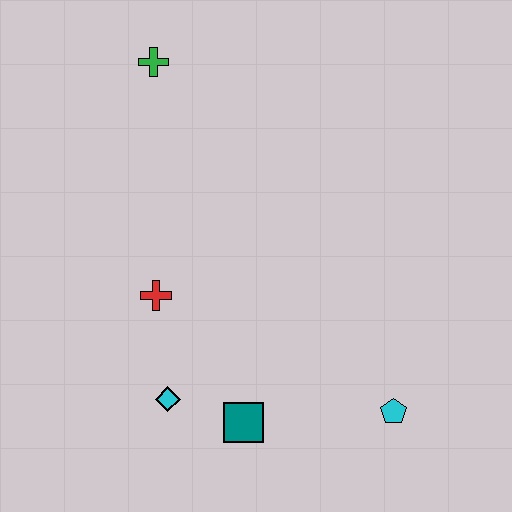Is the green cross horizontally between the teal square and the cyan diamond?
No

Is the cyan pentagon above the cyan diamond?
No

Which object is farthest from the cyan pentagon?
The green cross is farthest from the cyan pentagon.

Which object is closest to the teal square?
The cyan diamond is closest to the teal square.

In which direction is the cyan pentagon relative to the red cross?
The cyan pentagon is to the right of the red cross.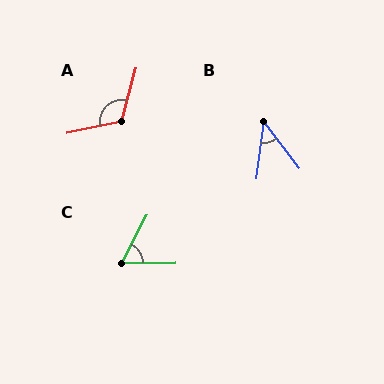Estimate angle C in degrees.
Approximately 62 degrees.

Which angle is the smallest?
B, at approximately 44 degrees.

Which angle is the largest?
A, at approximately 117 degrees.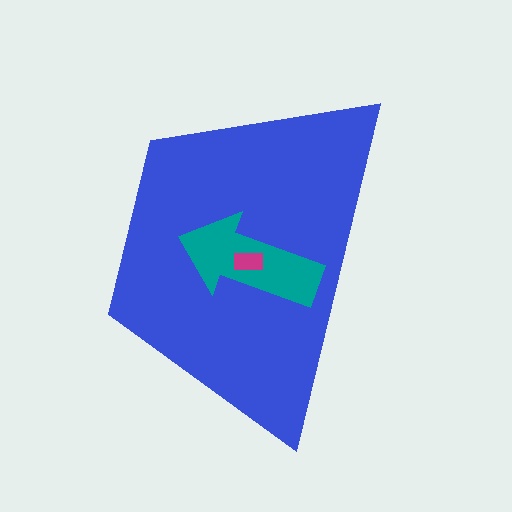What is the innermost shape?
The magenta rectangle.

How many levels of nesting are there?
3.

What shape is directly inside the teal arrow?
The magenta rectangle.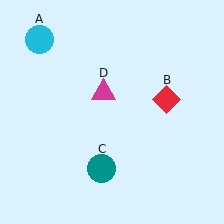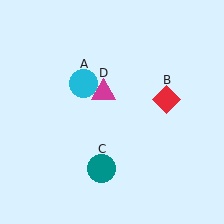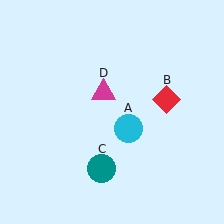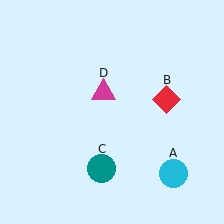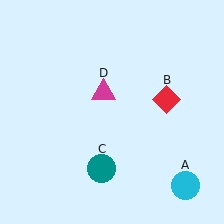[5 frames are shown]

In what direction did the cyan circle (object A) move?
The cyan circle (object A) moved down and to the right.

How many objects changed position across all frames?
1 object changed position: cyan circle (object A).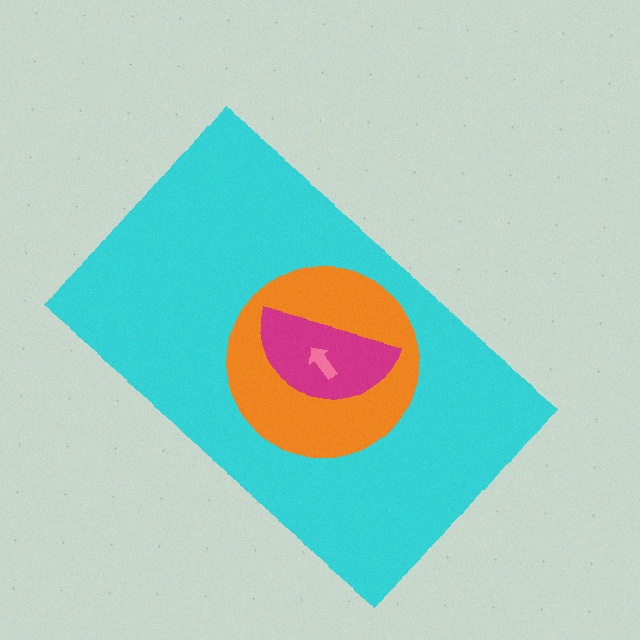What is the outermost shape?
The cyan rectangle.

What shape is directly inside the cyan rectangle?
The orange circle.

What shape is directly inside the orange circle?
The magenta semicircle.